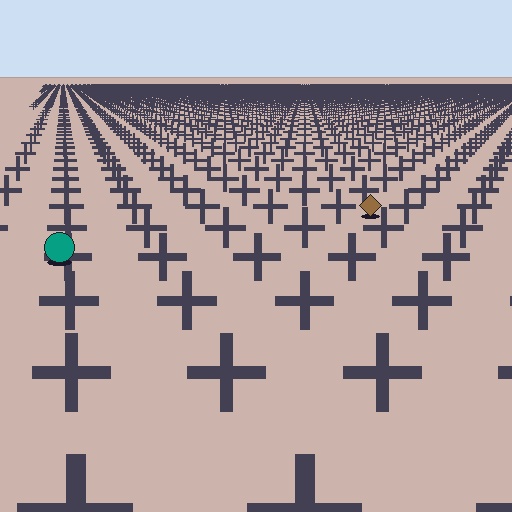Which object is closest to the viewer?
The teal circle is closest. The texture marks near it are larger and more spread out.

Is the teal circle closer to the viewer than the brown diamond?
Yes. The teal circle is closer — you can tell from the texture gradient: the ground texture is coarser near it.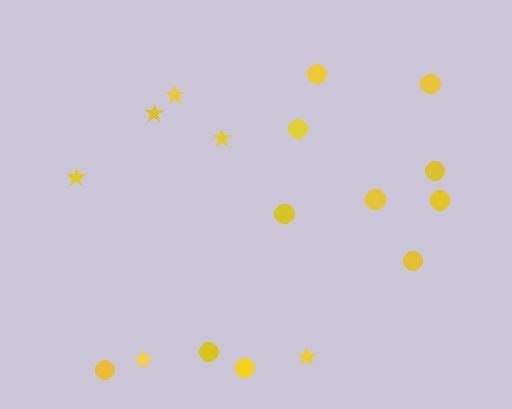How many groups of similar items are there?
There are 2 groups: one group of circles (11) and one group of stars (6).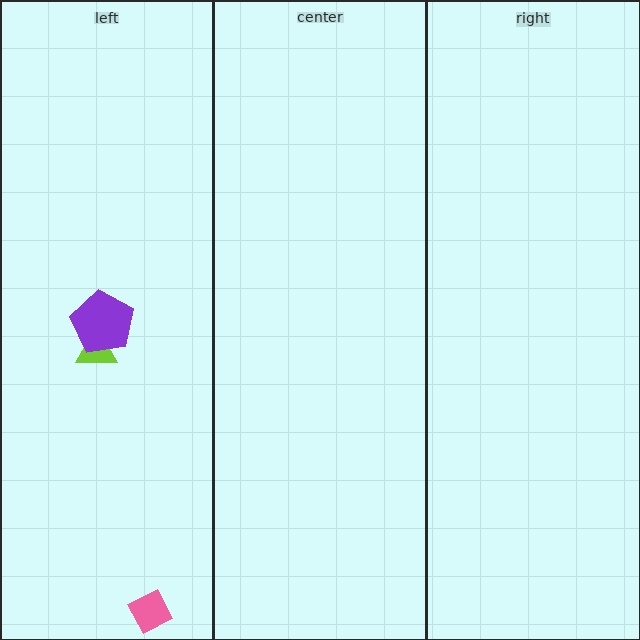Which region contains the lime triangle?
The left region.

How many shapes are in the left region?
3.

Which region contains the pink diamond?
The left region.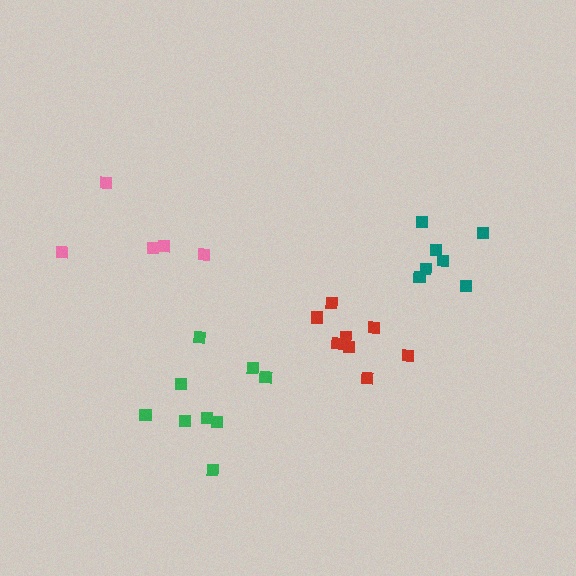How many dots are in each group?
Group 1: 9 dots, Group 2: 8 dots, Group 3: 7 dots, Group 4: 5 dots (29 total).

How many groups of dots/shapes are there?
There are 4 groups.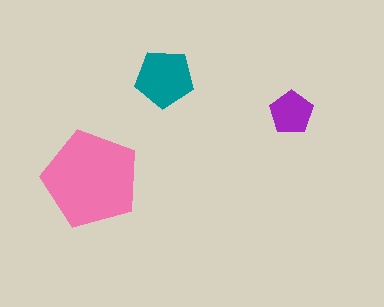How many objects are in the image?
There are 3 objects in the image.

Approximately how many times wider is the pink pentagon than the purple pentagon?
About 2 times wider.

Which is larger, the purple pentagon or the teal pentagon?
The teal one.